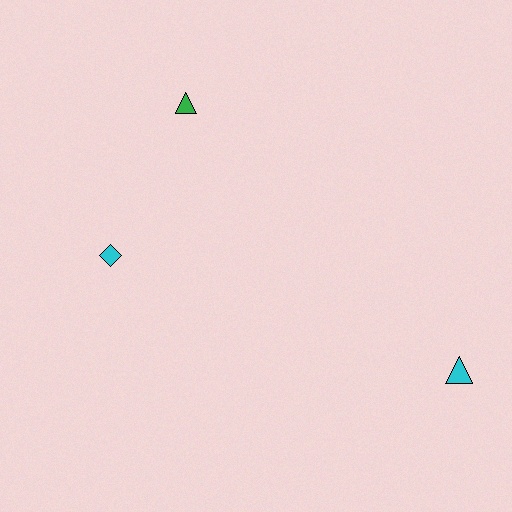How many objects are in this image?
There are 3 objects.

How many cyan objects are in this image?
There are 2 cyan objects.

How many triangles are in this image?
There are 2 triangles.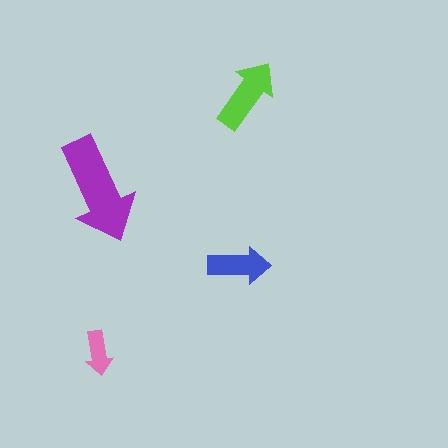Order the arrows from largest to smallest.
the purple one, the lime one, the blue one, the pink one.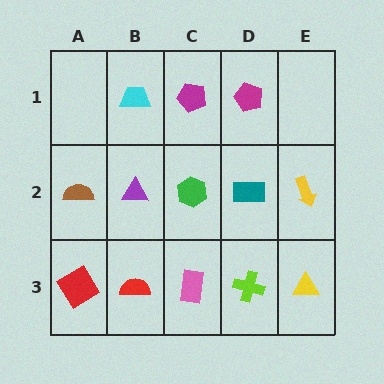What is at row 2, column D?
A teal rectangle.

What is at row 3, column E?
A yellow triangle.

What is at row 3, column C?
A pink rectangle.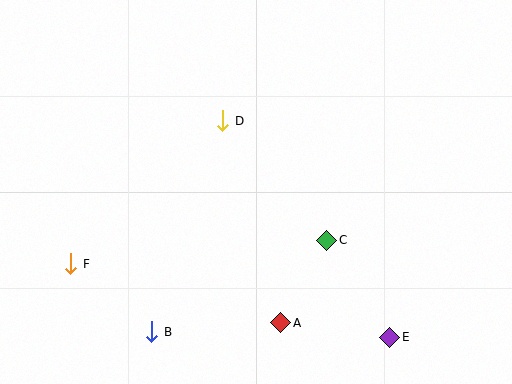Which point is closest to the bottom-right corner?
Point E is closest to the bottom-right corner.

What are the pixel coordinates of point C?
Point C is at (327, 240).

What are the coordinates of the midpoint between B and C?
The midpoint between B and C is at (239, 286).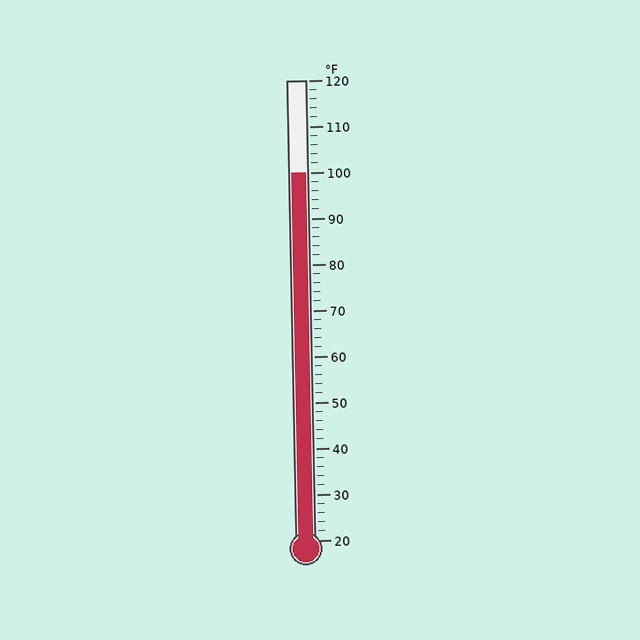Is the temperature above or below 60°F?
The temperature is above 60°F.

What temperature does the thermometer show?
The thermometer shows approximately 100°F.